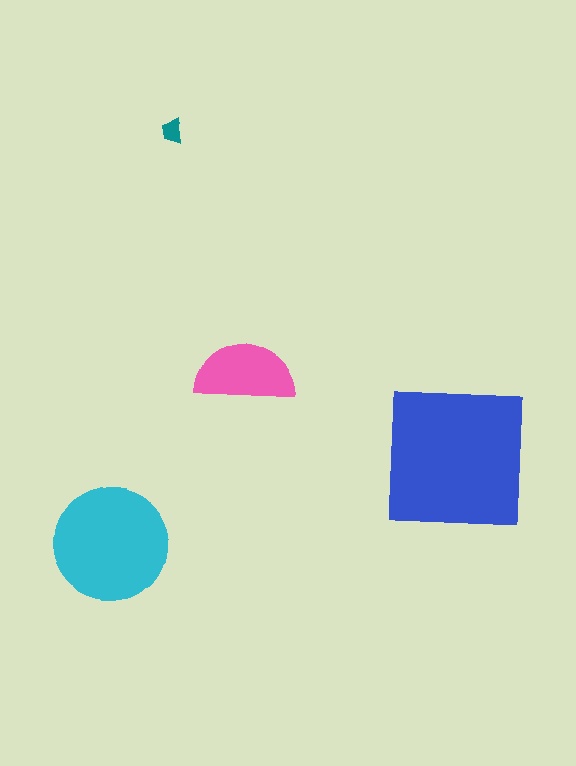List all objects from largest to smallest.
The blue square, the cyan circle, the pink semicircle, the teal trapezoid.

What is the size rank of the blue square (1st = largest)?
1st.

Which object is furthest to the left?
The cyan circle is leftmost.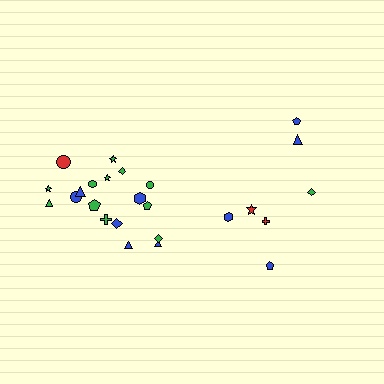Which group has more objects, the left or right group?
The left group.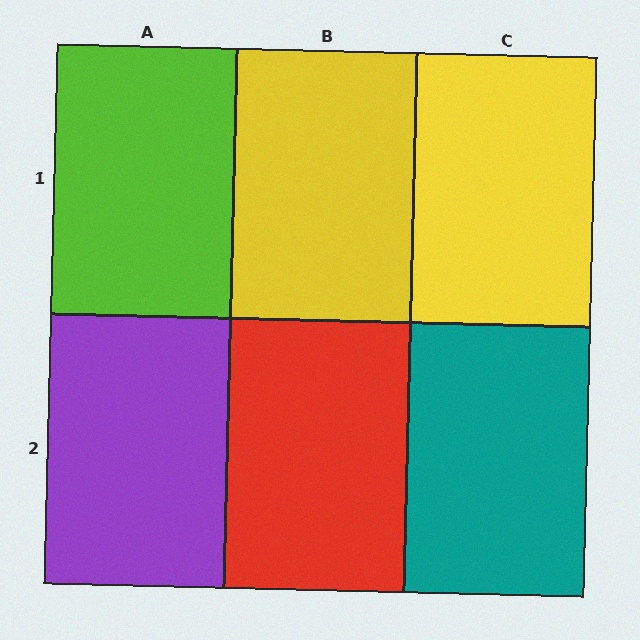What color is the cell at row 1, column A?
Lime.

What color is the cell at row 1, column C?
Yellow.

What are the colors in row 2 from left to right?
Purple, red, teal.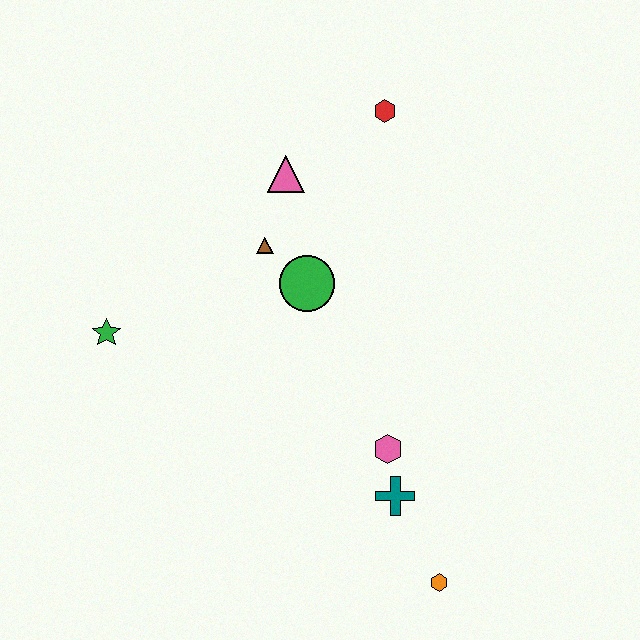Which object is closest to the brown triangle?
The green circle is closest to the brown triangle.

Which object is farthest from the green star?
The orange hexagon is farthest from the green star.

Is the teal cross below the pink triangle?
Yes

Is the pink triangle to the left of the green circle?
Yes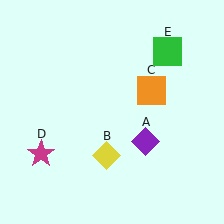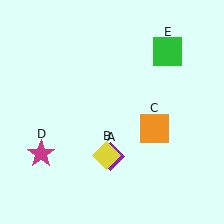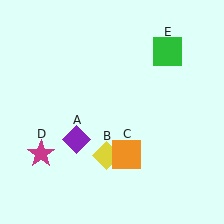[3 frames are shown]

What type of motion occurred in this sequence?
The purple diamond (object A), orange square (object C) rotated clockwise around the center of the scene.